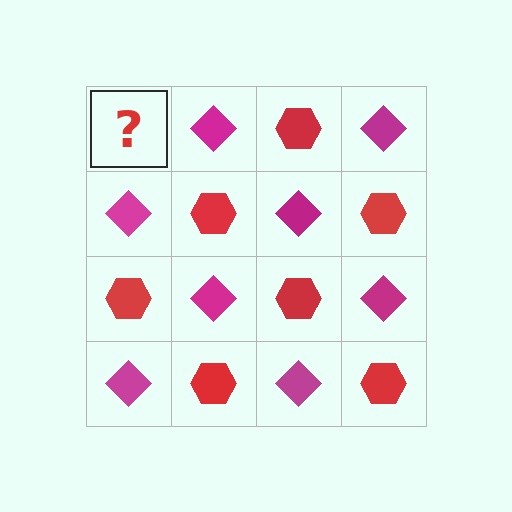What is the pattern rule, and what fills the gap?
The rule is that it alternates red hexagon and magenta diamond in a checkerboard pattern. The gap should be filled with a red hexagon.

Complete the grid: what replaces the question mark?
The question mark should be replaced with a red hexagon.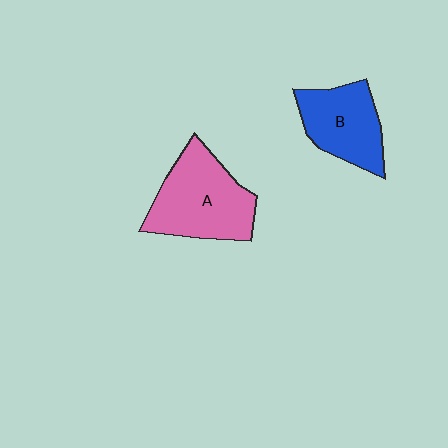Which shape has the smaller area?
Shape B (blue).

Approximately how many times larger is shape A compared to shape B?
Approximately 1.3 times.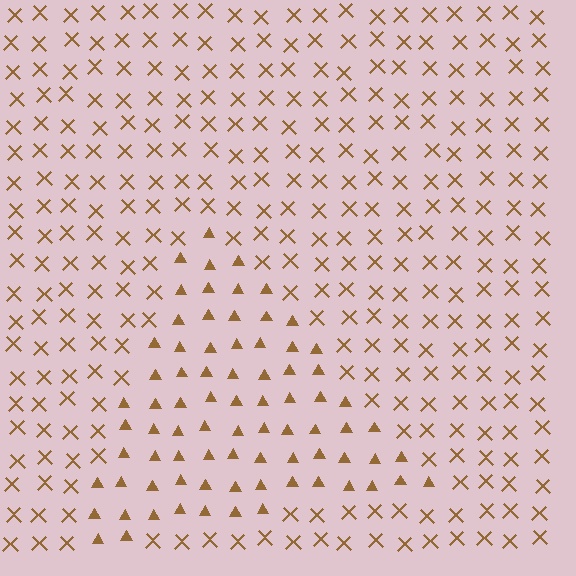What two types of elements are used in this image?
The image uses triangles inside the triangle region and X marks outside it.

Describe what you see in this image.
The image is filled with small brown elements arranged in a uniform grid. A triangle-shaped region contains triangles, while the surrounding area contains X marks. The boundary is defined purely by the change in element shape.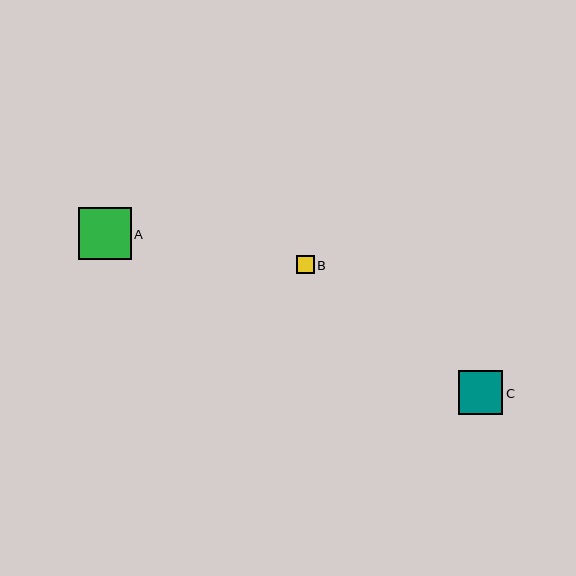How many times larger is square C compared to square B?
Square C is approximately 2.5 times the size of square B.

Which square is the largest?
Square A is the largest with a size of approximately 52 pixels.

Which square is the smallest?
Square B is the smallest with a size of approximately 18 pixels.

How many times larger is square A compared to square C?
Square A is approximately 1.2 times the size of square C.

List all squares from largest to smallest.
From largest to smallest: A, C, B.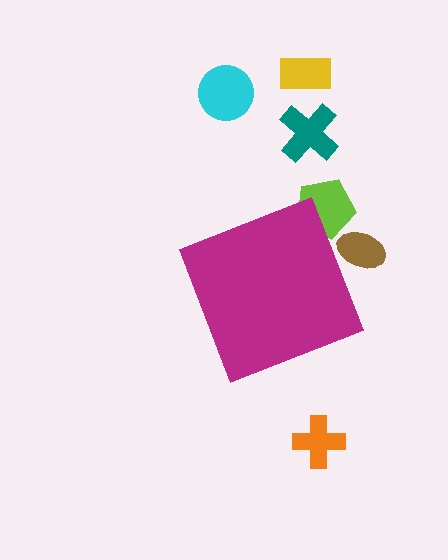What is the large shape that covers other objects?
A magenta diamond.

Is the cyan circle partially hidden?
No, the cyan circle is fully visible.